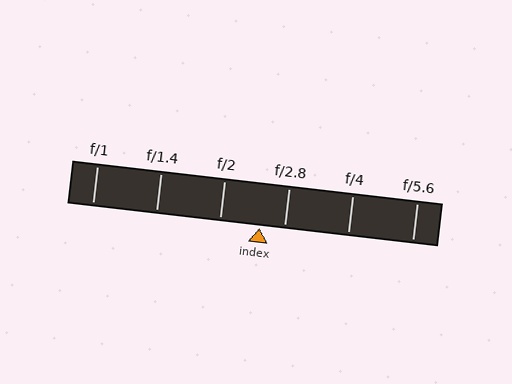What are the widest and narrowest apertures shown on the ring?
The widest aperture shown is f/1 and the narrowest is f/5.6.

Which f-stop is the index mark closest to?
The index mark is closest to f/2.8.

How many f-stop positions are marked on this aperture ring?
There are 6 f-stop positions marked.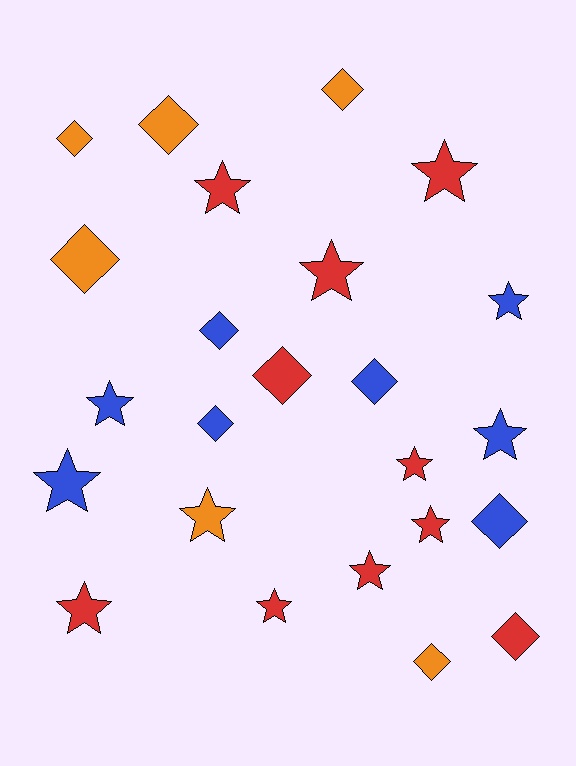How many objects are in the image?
There are 24 objects.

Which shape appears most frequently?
Star, with 13 objects.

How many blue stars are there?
There are 4 blue stars.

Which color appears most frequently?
Red, with 10 objects.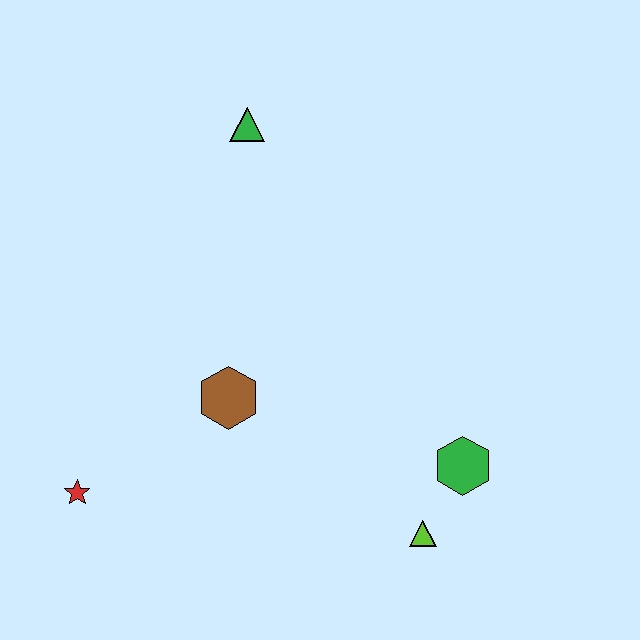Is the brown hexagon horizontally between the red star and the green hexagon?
Yes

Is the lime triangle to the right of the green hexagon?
No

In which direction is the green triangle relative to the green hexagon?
The green triangle is above the green hexagon.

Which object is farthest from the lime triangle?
The green triangle is farthest from the lime triangle.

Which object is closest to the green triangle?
The brown hexagon is closest to the green triangle.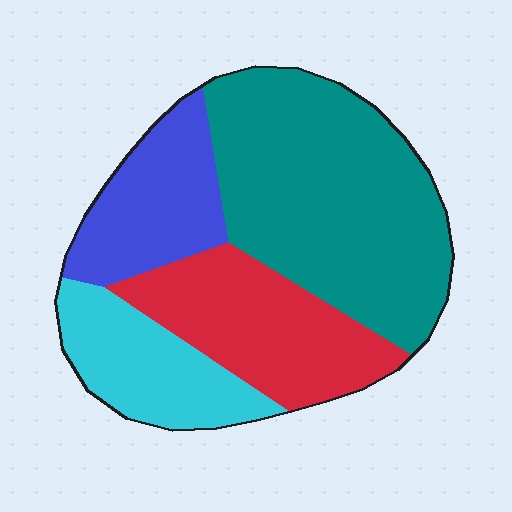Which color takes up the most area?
Teal, at roughly 45%.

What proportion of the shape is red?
Red takes up about one quarter (1/4) of the shape.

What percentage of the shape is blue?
Blue takes up less than a quarter of the shape.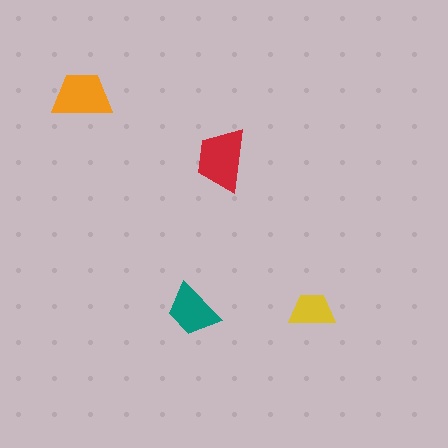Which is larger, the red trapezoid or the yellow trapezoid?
The red one.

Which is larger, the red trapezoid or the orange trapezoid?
The red one.